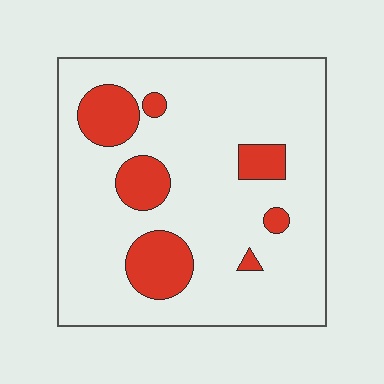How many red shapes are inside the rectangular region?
7.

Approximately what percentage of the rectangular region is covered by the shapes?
Approximately 15%.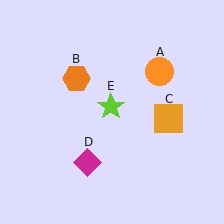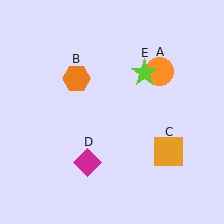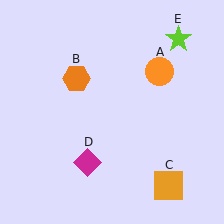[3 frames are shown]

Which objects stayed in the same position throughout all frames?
Orange circle (object A) and orange hexagon (object B) and magenta diamond (object D) remained stationary.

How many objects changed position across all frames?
2 objects changed position: orange square (object C), lime star (object E).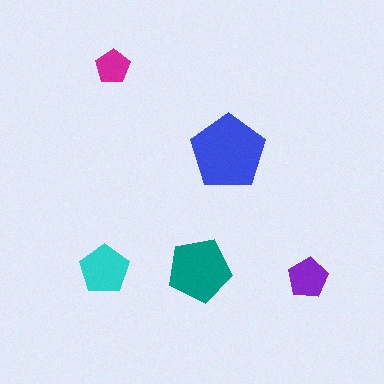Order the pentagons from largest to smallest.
the blue one, the teal one, the cyan one, the purple one, the magenta one.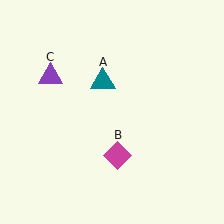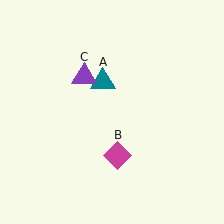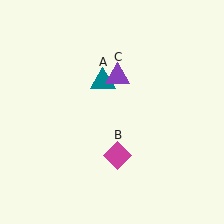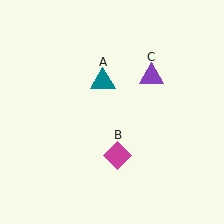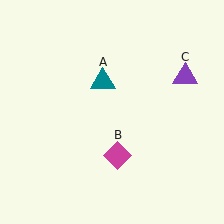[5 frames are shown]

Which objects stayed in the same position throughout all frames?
Teal triangle (object A) and magenta diamond (object B) remained stationary.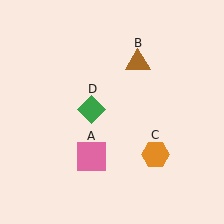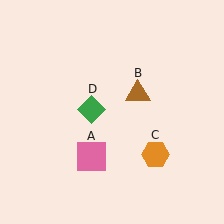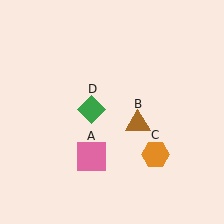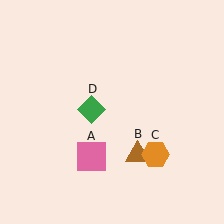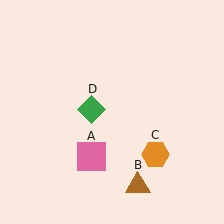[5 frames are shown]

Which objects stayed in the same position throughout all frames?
Pink square (object A) and orange hexagon (object C) and green diamond (object D) remained stationary.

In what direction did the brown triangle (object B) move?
The brown triangle (object B) moved down.